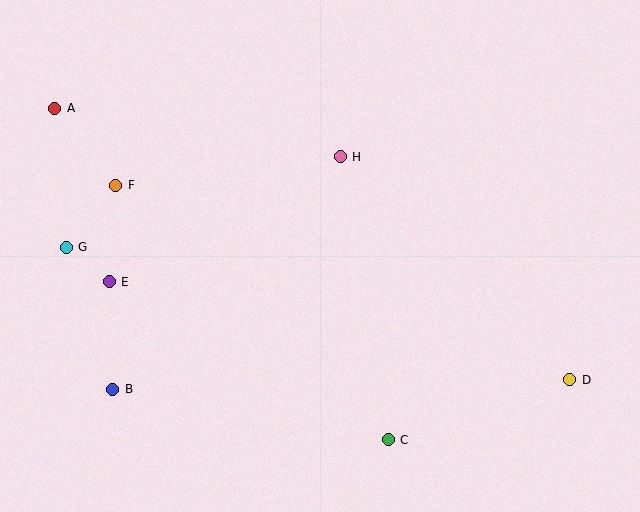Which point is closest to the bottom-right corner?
Point D is closest to the bottom-right corner.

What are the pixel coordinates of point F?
Point F is at (116, 185).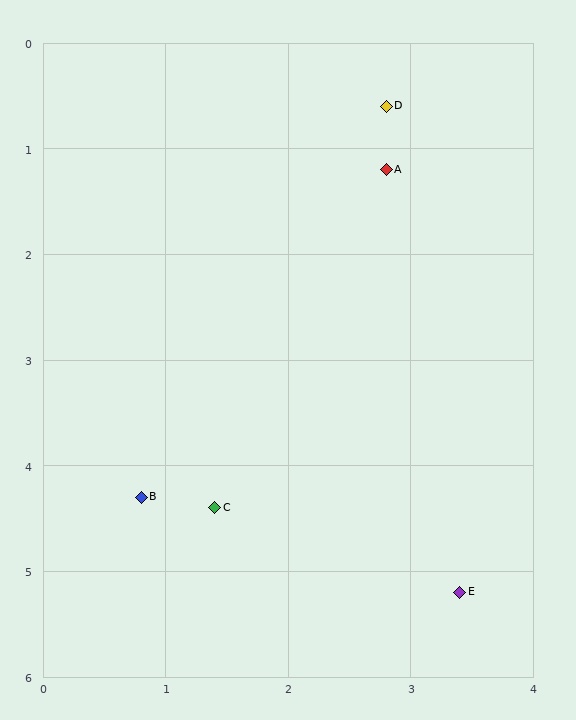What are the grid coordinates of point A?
Point A is at approximately (2.8, 1.2).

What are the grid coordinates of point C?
Point C is at approximately (1.4, 4.4).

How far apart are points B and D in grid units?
Points B and D are about 4.2 grid units apart.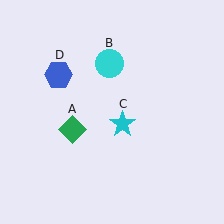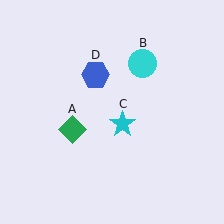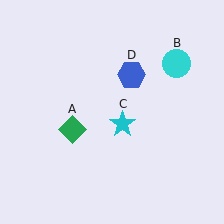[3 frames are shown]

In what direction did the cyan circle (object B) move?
The cyan circle (object B) moved right.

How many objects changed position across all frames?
2 objects changed position: cyan circle (object B), blue hexagon (object D).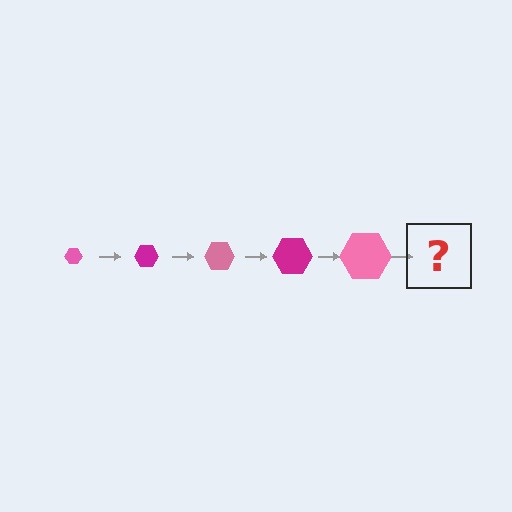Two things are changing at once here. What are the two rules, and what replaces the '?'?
The two rules are that the hexagon grows larger each step and the color cycles through pink and magenta. The '?' should be a magenta hexagon, larger than the previous one.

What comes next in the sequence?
The next element should be a magenta hexagon, larger than the previous one.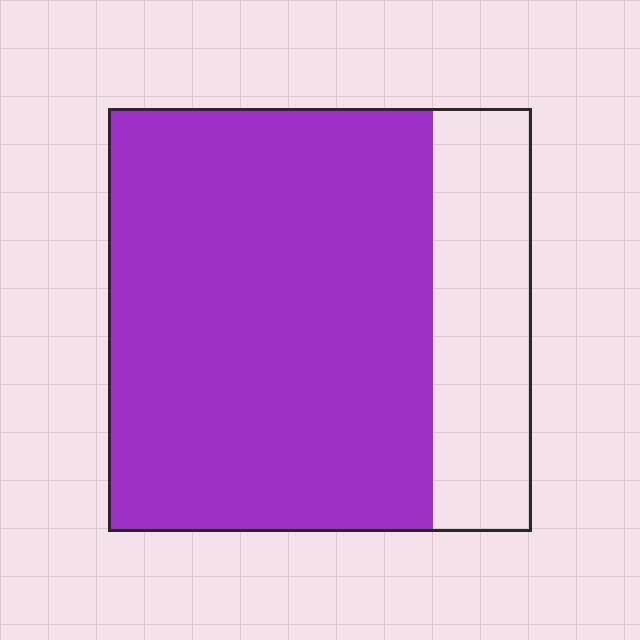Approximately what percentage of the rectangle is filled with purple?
Approximately 75%.